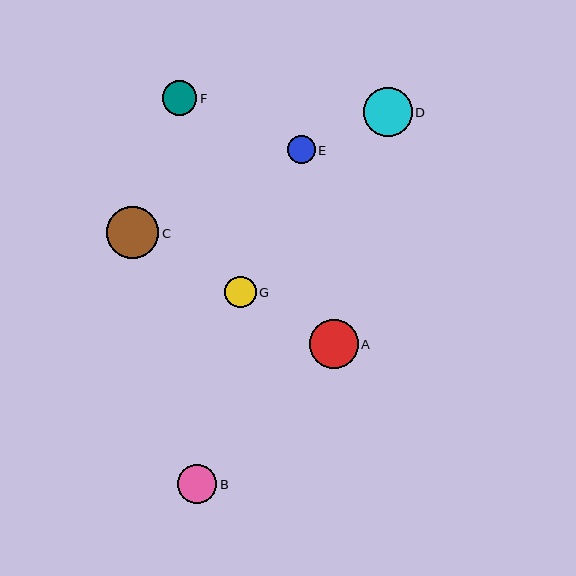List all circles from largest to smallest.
From largest to smallest: C, D, A, B, F, G, E.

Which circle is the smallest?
Circle E is the smallest with a size of approximately 28 pixels.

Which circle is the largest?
Circle C is the largest with a size of approximately 52 pixels.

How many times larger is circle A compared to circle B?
Circle A is approximately 1.3 times the size of circle B.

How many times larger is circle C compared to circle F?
Circle C is approximately 1.5 times the size of circle F.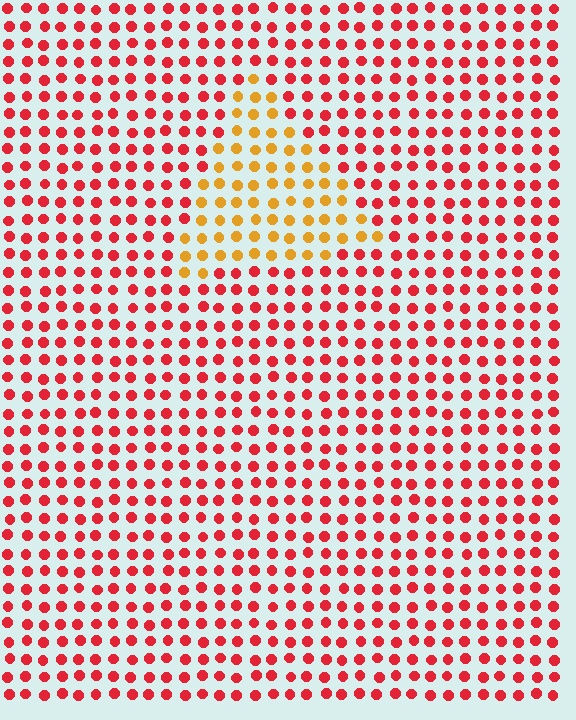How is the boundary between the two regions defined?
The boundary is defined purely by a slight shift in hue (about 45 degrees). Spacing, size, and orientation are identical on both sides.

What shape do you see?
I see a triangle.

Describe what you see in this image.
The image is filled with small red elements in a uniform arrangement. A triangle-shaped region is visible where the elements are tinted to a slightly different hue, forming a subtle color boundary.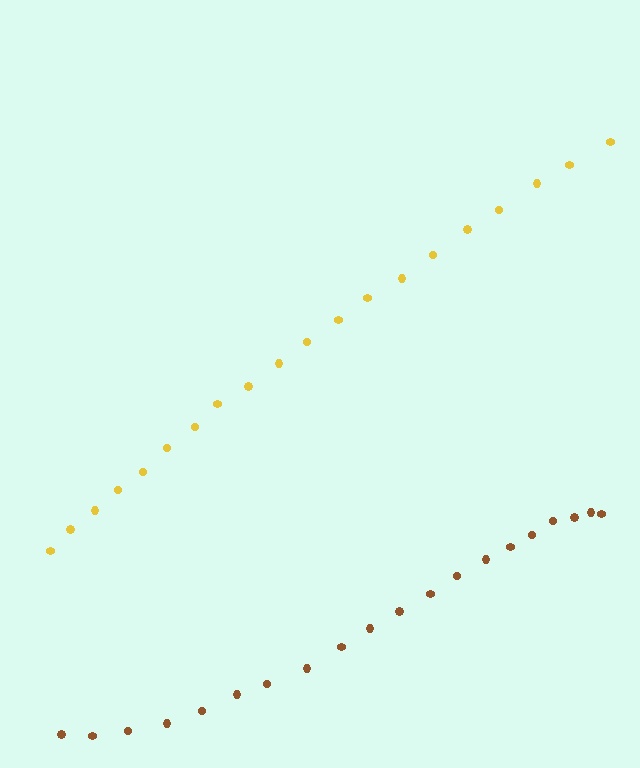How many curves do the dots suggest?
There are 2 distinct paths.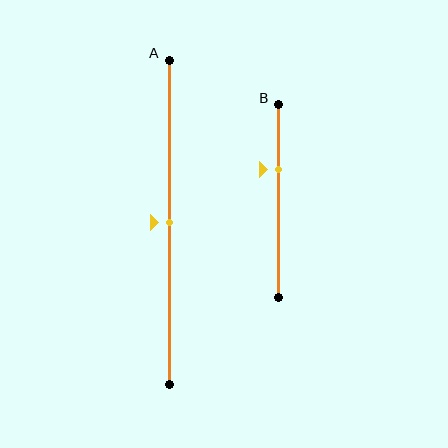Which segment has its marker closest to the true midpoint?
Segment A has its marker closest to the true midpoint.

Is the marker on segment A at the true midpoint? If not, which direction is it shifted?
Yes, the marker on segment A is at the true midpoint.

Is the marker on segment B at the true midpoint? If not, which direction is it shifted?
No, the marker on segment B is shifted upward by about 16% of the segment length.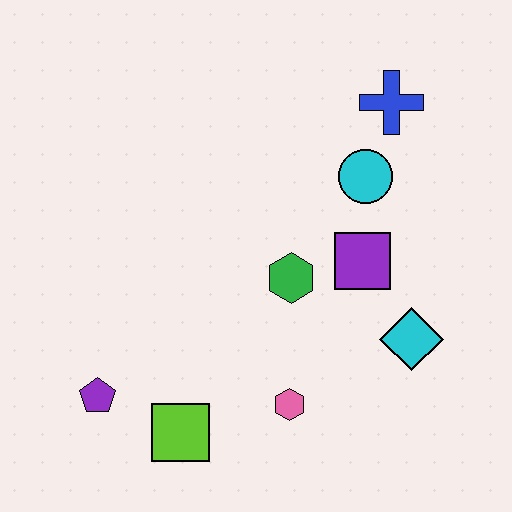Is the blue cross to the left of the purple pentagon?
No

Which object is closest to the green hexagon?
The purple square is closest to the green hexagon.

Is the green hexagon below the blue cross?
Yes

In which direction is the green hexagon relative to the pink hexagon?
The green hexagon is above the pink hexagon.